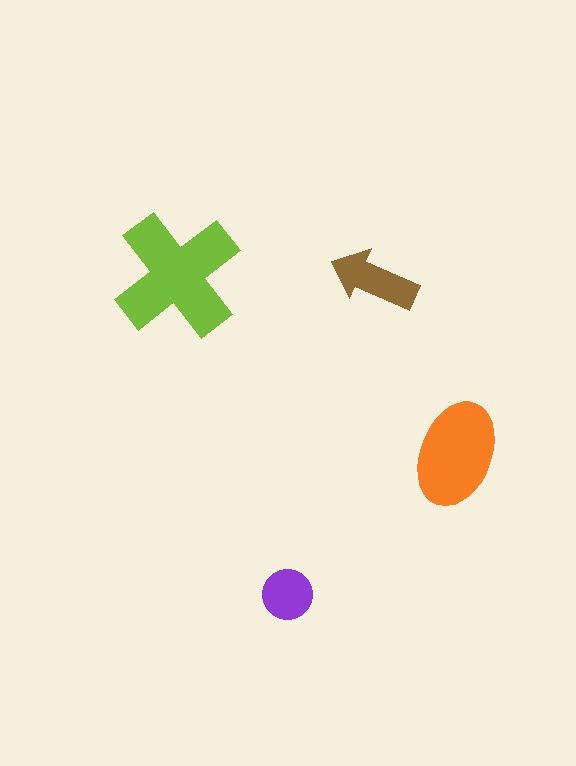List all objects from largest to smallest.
The lime cross, the orange ellipse, the brown arrow, the purple circle.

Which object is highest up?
The lime cross is topmost.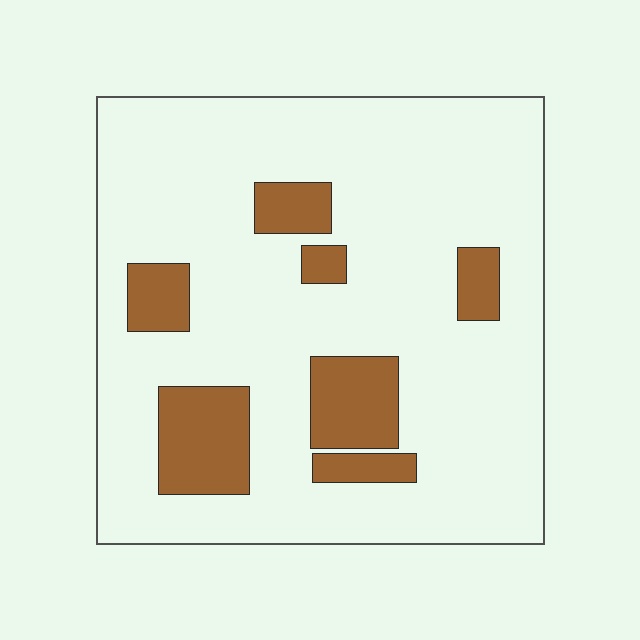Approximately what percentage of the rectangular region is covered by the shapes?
Approximately 15%.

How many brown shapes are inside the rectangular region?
7.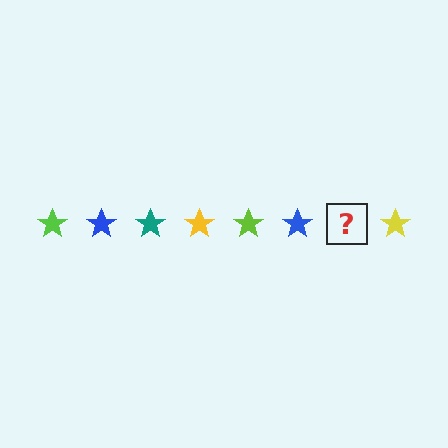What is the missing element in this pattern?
The missing element is a teal star.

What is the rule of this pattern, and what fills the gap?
The rule is that the pattern cycles through lime, blue, teal, yellow stars. The gap should be filled with a teal star.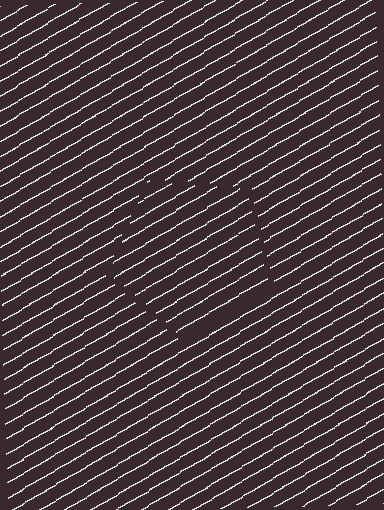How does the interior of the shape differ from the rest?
The interior of the shape contains the same grating, shifted by half a period — the contour is defined by the phase discontinuity where line-ends from the inner and outer gratings abut.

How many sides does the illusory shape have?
5 sides — the line-ends trace a pentagon.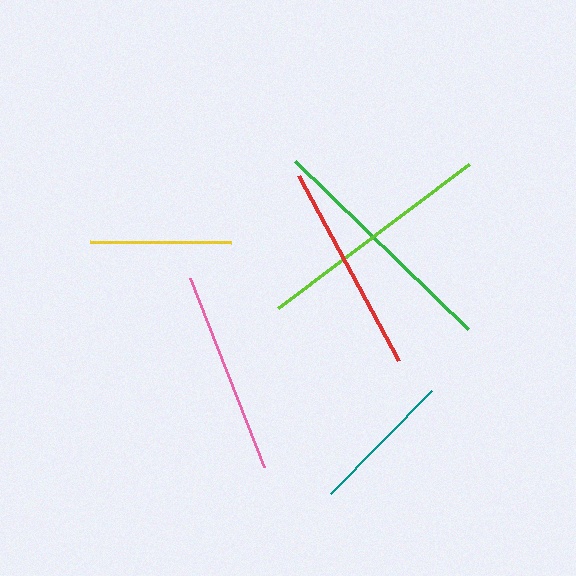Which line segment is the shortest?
The yellow line is the shortest at approximately 141 pixels.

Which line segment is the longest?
The green line is the longest at approximately 242 pixels.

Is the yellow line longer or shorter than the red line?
The red line is longer than the yellow line.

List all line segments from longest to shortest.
From longest to shortest: green, lime, red, pink, teal, yellow.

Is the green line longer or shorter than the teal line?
The green line is longer than the teal line.